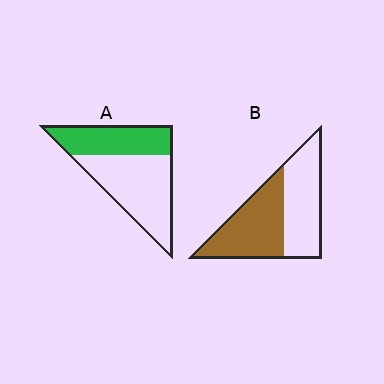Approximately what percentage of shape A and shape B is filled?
A is approximately 40% and B is approximately 50%.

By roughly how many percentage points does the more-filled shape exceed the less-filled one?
By roughly 10 percentage points (B over A).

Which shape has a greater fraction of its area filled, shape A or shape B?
Shape B.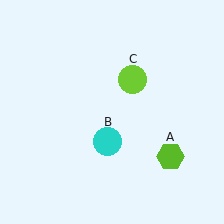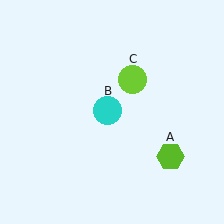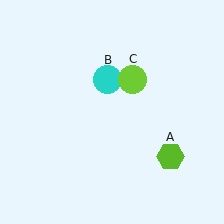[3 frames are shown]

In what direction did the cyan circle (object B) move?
The cyan circle (object B) moved up.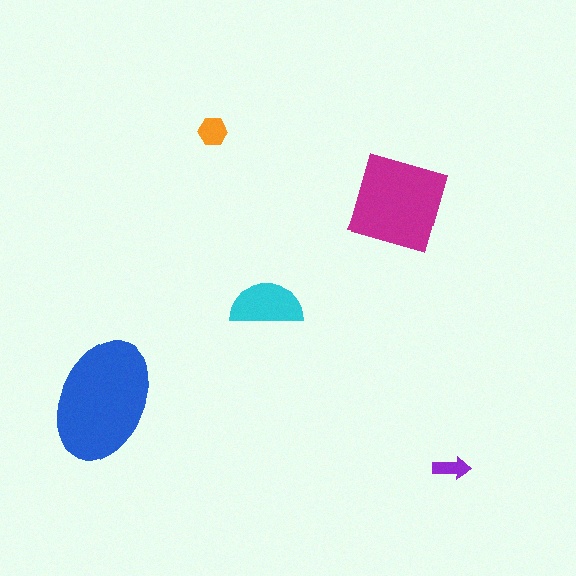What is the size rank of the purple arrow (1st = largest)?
5th.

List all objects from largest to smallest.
The blue ellipse, the magenta diamond, the cyan semicircle, the orange hexagon, the purple arrow.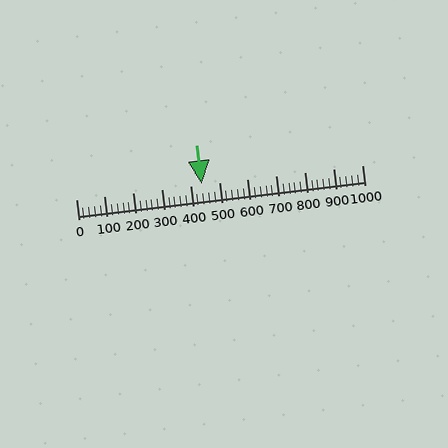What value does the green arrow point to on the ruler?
The green arrow points to approximately 439.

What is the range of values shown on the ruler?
The ruler shows values from 0 to 1000.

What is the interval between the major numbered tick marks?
The major tick marks are spaced 100 units apart.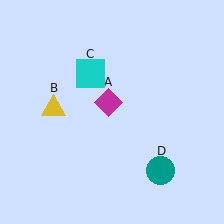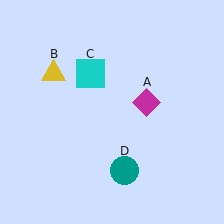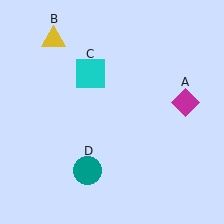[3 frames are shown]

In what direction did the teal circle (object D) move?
The teal circle (object D) moved left.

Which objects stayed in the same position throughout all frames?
Cyan square (object C) remained stationary.